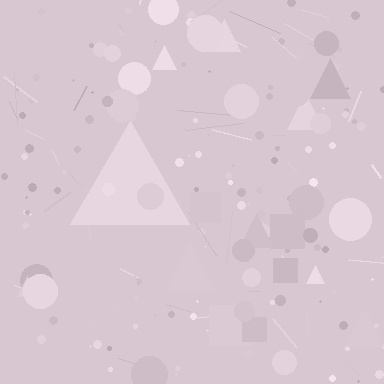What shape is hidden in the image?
A triangle is hidden in the image.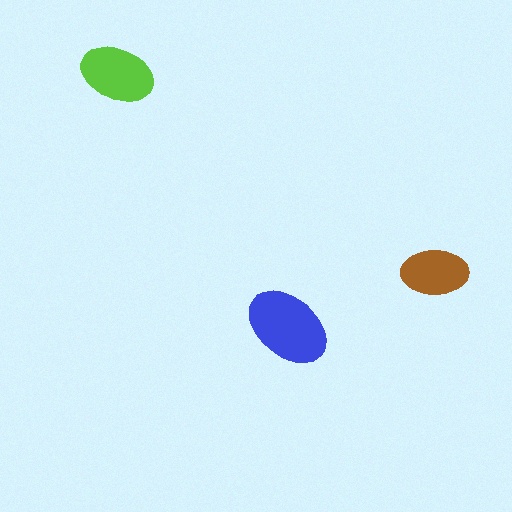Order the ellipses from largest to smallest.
the blue one, the lime one, the brown one.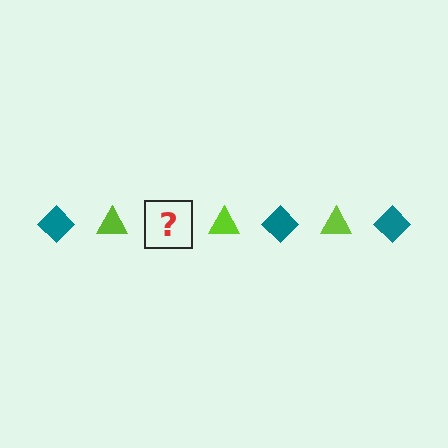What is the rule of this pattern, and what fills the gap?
The rule is that the pattern alternates between teal diamond and lime triangle. The gap should be filled with a teal diamond.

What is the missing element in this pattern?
The missing element is a teal diamond.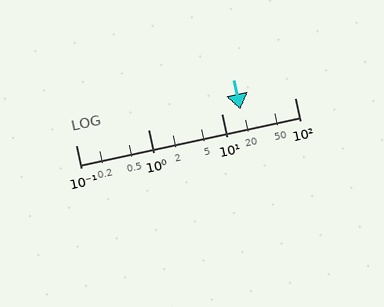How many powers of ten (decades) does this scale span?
The scale spans 3 decades, from 0.1 to 100.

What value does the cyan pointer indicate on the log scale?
The pointer indicates approximately 18.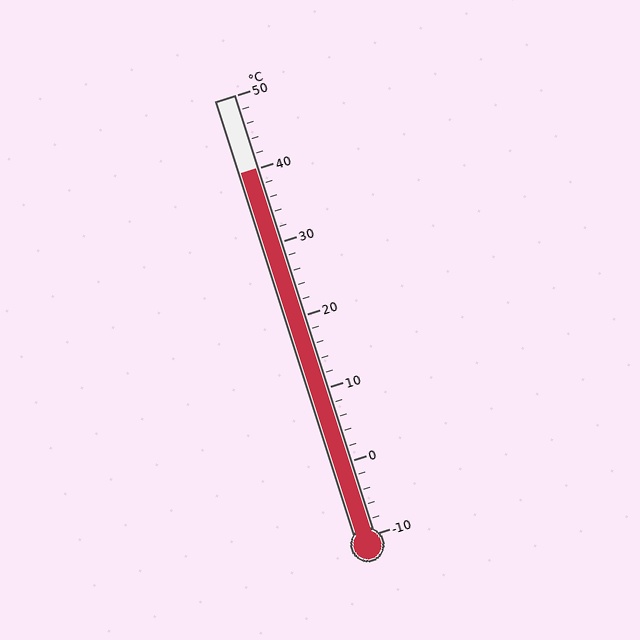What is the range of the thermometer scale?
The thermometer scale ranges from -10°C to 50°C.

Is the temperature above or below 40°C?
The temperature is at 40°C.